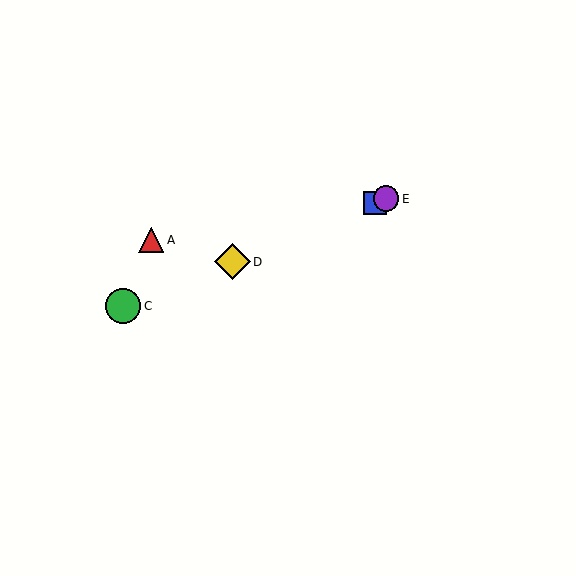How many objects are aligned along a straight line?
4 objects (B, C, D, E) are aligned along a straight line.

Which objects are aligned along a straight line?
Objects B, C, D, E are aligned along a straight line.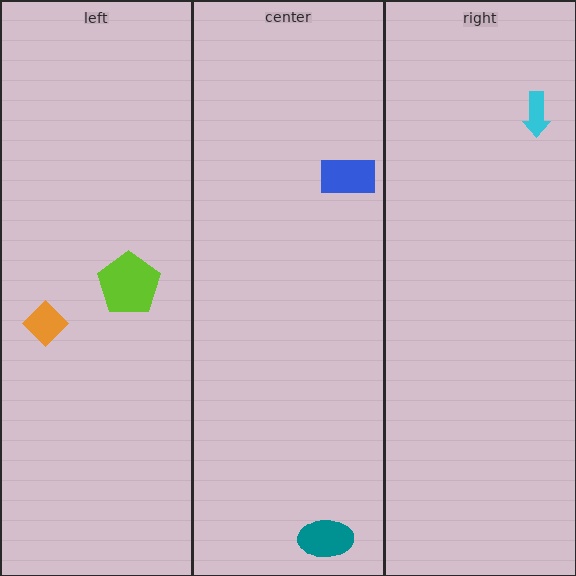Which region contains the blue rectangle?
The center region.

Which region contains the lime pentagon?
The left region.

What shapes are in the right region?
The cyan arrow.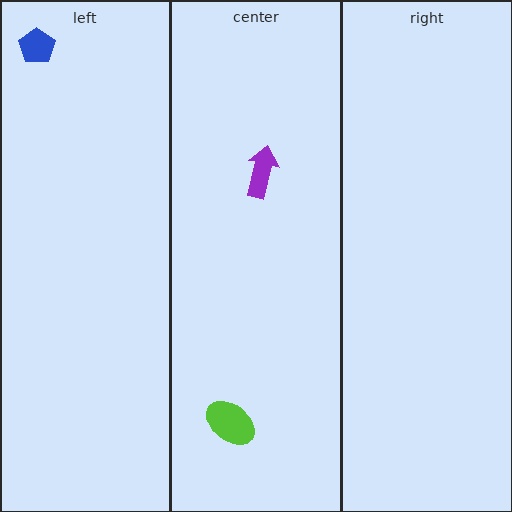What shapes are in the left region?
The blue pentagon.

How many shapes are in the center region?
2.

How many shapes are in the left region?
1.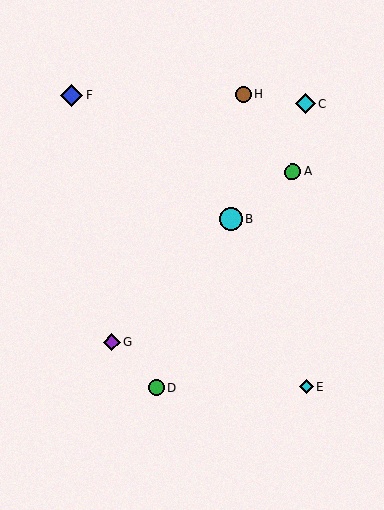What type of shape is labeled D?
Shape D is a green circle.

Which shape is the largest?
The cyan circle (labeled B) is the largest.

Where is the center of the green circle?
The center of the green circle is at (292, 172).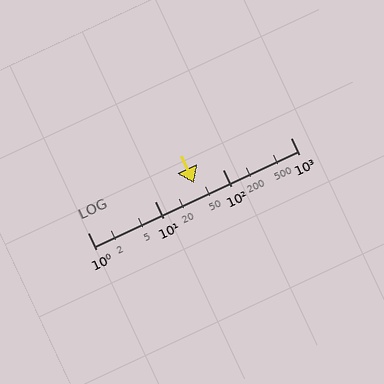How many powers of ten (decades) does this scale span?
The scale spans 3 decades, from 1 to 1000.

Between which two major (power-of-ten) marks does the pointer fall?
The pointer is between 10 and 100.